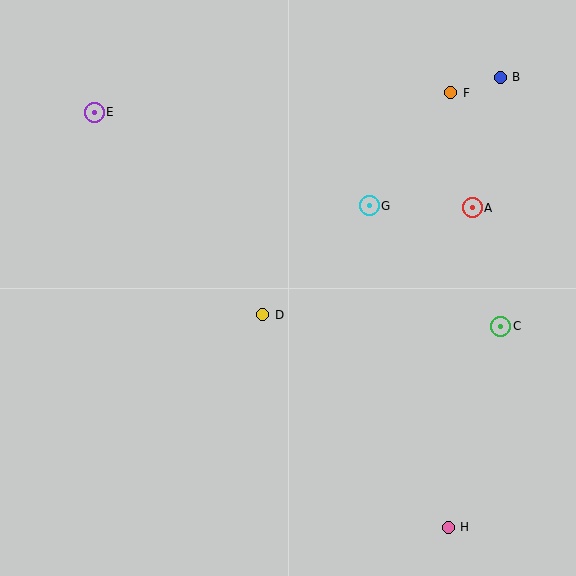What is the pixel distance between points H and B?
The distance between H and B is 453 pixels.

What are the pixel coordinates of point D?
Point D is at (263, 315).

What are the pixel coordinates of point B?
Point B is at (500, 77).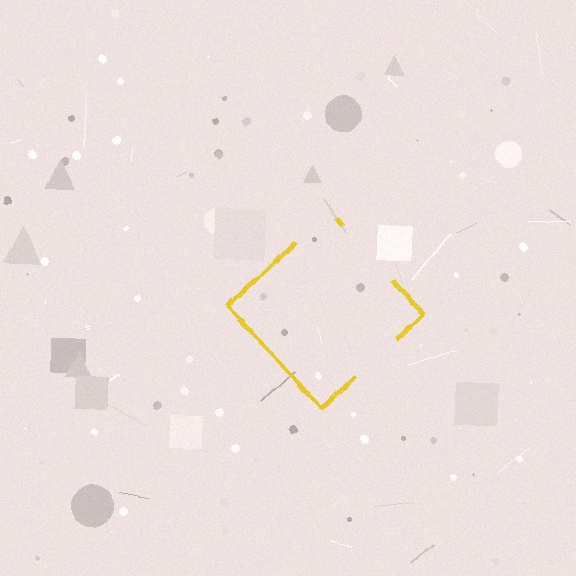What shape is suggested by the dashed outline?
The dashed outline suggests a diamond.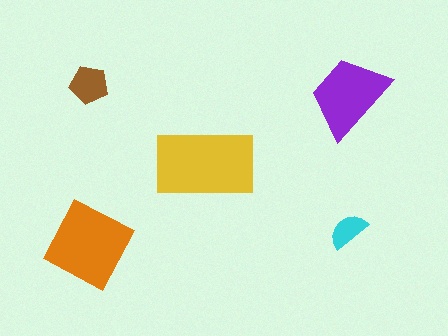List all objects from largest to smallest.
The yellow rectangle, the orange square, the purple trapezoid, the brown pentagon, the cyan semicircle.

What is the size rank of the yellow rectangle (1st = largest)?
1st.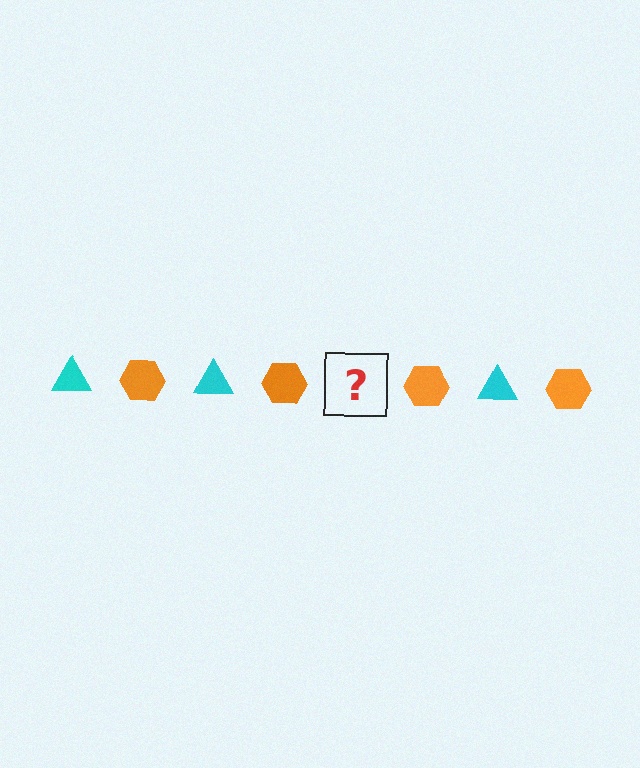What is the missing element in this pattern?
The missing element is a cyan triangle.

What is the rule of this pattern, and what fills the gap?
The rule is that the pattern alternates between cyan triangle and orange hexagon. The gap should be filled with a cyan triangle.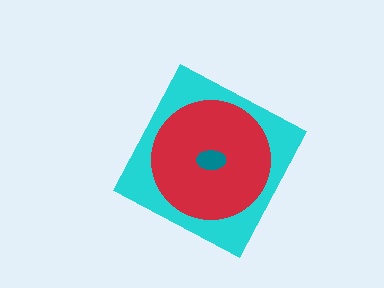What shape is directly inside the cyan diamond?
The red circle.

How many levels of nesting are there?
3.